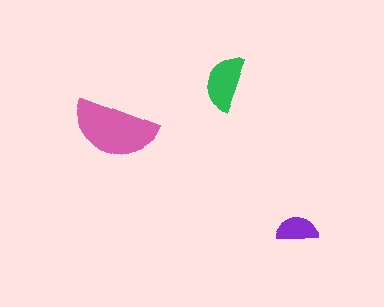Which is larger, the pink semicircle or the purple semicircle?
The pink one.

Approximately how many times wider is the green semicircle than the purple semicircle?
About 1.5 times wider.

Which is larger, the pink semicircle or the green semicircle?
The pink one.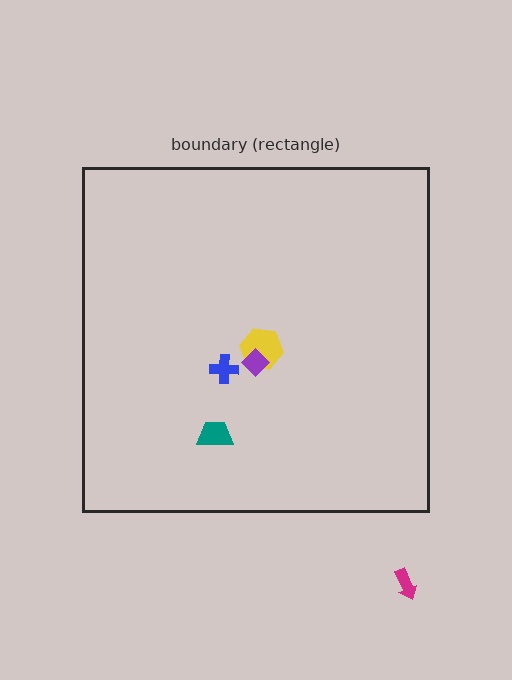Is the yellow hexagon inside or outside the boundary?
Inside.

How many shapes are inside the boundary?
4 inside, 1 outside.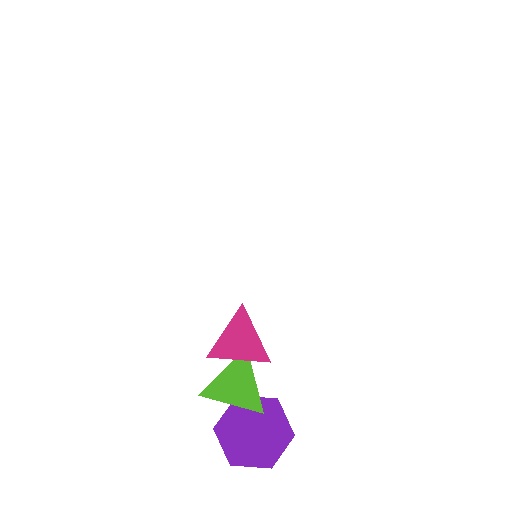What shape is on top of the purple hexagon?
The lime triangle is on top of the purple hexagon.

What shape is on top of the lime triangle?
The magenta triangle is on top of the lime triangle.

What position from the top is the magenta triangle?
The magenta triangle is 1st from the top.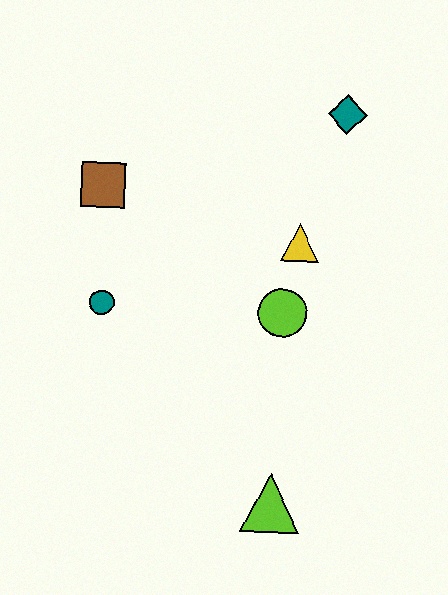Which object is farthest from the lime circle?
The brown square is farthest from the lime circle.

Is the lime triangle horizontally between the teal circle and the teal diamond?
Yes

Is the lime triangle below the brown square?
Yes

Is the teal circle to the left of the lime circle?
Yes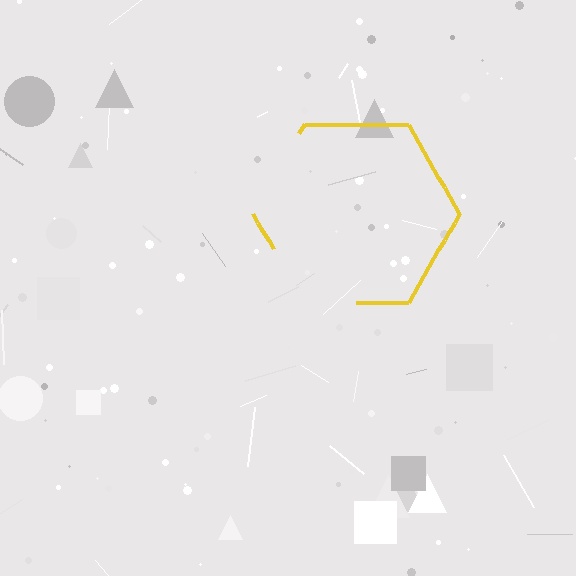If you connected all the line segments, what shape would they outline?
They would outline a hexagon.